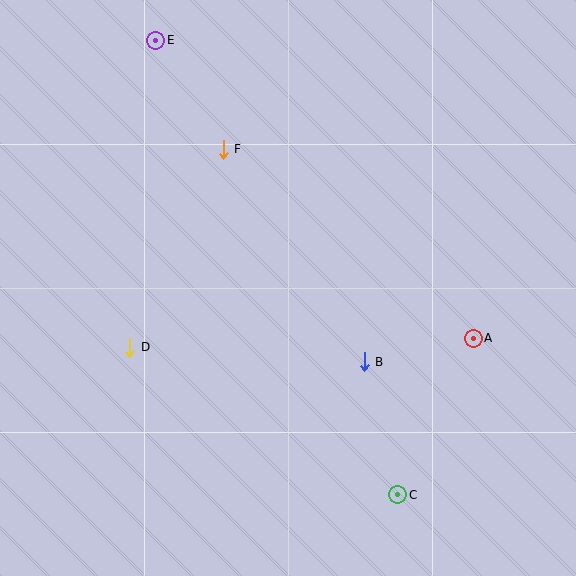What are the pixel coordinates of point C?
Point C is at (398, 495).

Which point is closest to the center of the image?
Point B at (364, 362) is closest to the center.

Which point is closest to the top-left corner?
Point E is closest to the top-left corner.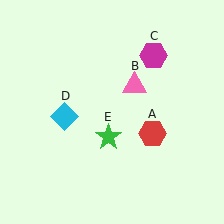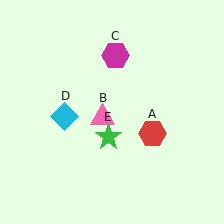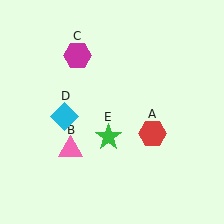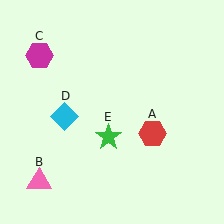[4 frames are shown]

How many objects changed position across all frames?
2 objects changed position: pink triangle (object B), magenta hexagon (object C).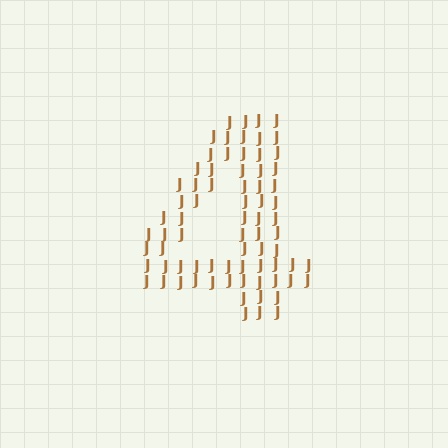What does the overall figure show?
The overall figure shows the digit 4.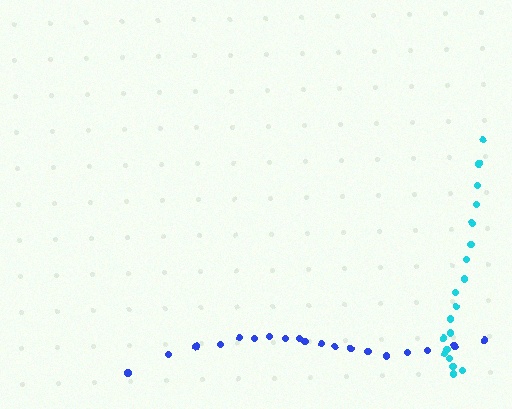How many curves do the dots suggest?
There are 2 distinct paths.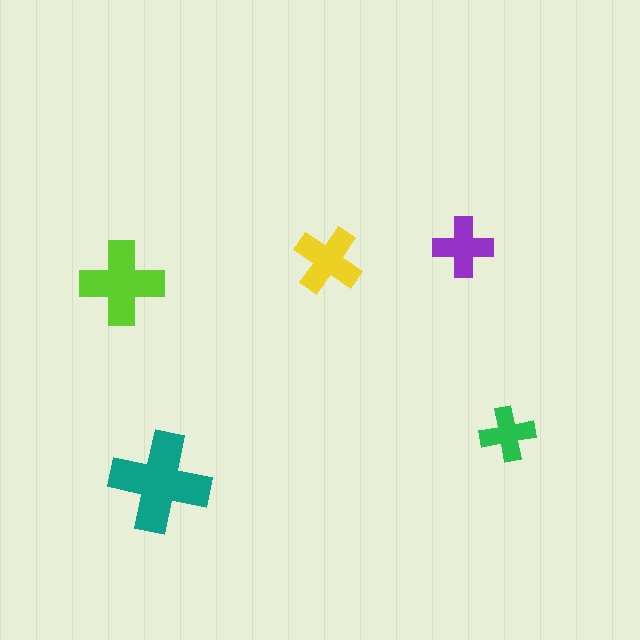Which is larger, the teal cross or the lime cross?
The teal one.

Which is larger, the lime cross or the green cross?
The lime one.